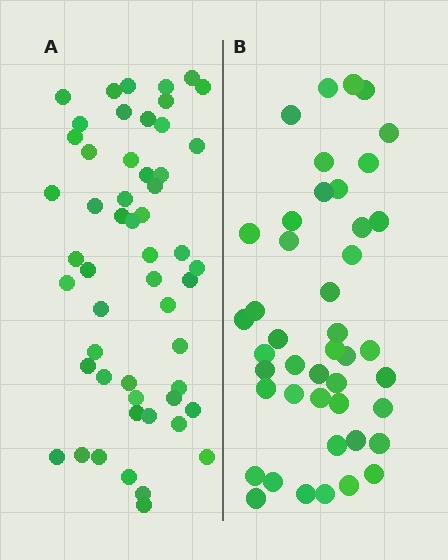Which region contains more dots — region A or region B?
Region A (the left region) has more dots.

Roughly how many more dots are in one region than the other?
Region A has roughly 8 or so more dots than region B.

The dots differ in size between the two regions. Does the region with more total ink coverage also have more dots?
No. Region B has more total ink coverage because its dots are larger, but region A actually contains more individual dots. Total area can be misleading — the number of items is what matters here.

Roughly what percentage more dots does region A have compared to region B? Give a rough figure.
About 20% more.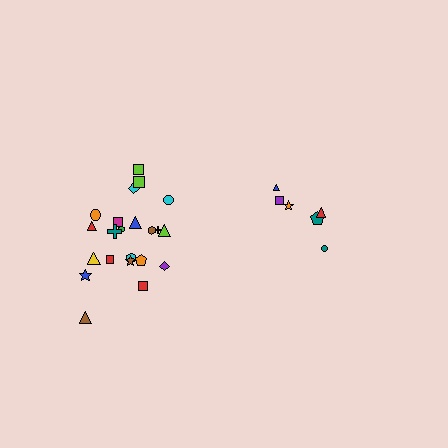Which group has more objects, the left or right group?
The left group.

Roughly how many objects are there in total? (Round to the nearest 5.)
Roughly 30 objects in total.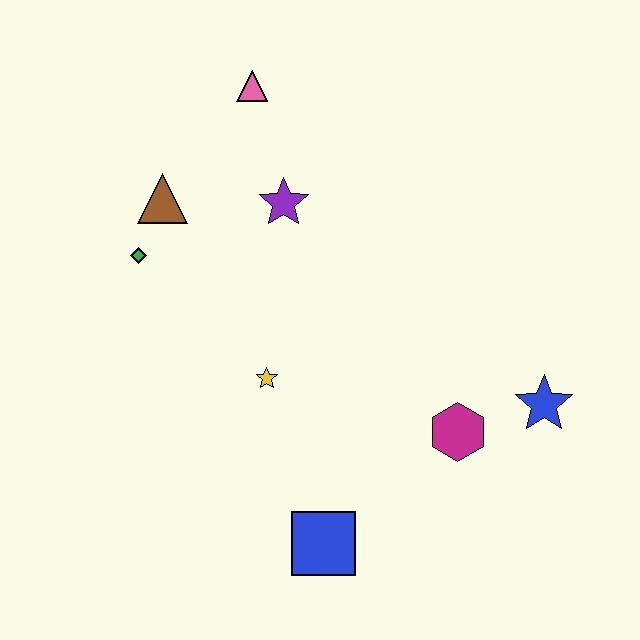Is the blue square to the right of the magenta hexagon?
No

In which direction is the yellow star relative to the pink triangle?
The yellow star is below the pink triangle.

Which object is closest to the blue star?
The magenta hexagon is closest to the blue star.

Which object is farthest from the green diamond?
The blue star is farthest from the green diamond.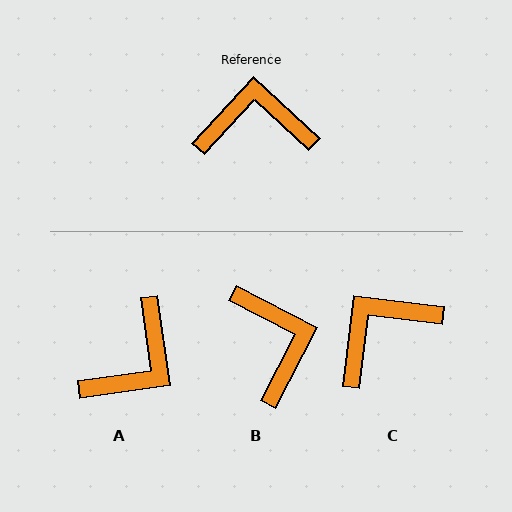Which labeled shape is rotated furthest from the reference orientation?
A, about 129 degrees away.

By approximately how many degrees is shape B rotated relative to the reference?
Approximately 75 degrees clockwise.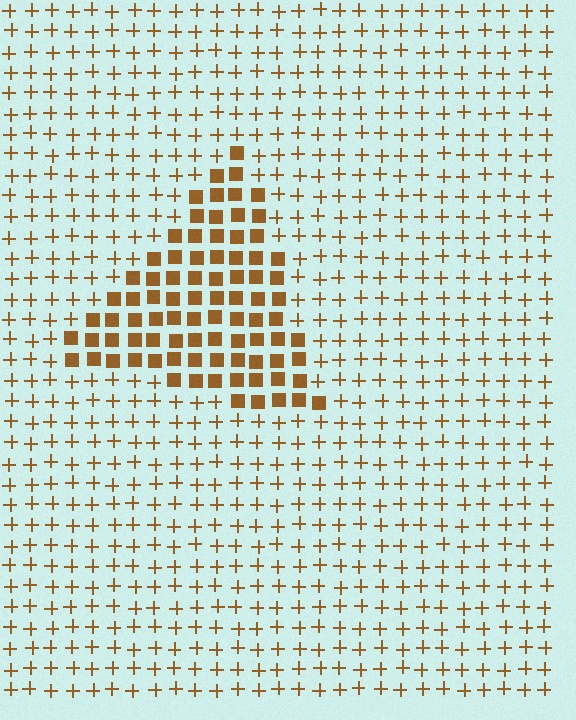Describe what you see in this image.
The image is filled with small brown elements arranged in a uniform grid. A triangle-shaped region contains squares, while the surrounding area contains plus signs. The boundary is defined purely by the change in element shape.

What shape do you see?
I see a triangle.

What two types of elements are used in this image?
The image uses squares inside the triangle region and plus signs outside it.